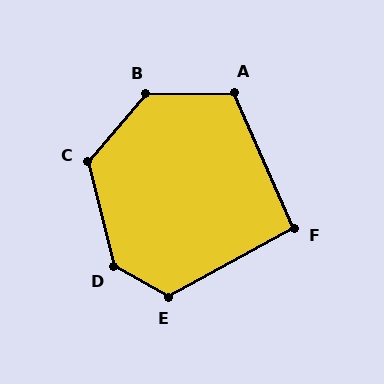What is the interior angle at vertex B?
Approximately 132 degrees (obtuse).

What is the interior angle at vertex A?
Approximately 113 degrees (obtuse).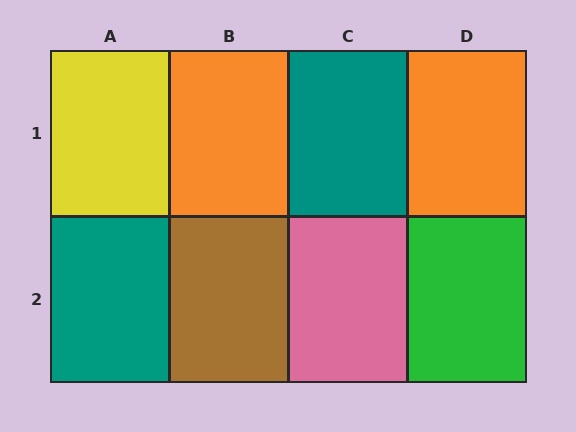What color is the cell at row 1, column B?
Orange.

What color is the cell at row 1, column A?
Yellow.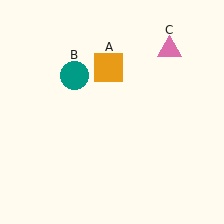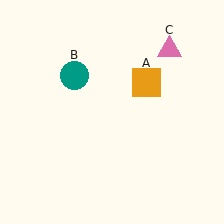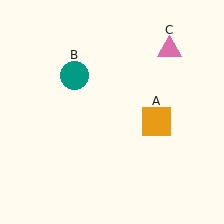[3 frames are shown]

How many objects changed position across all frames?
1 object changed position: orange square (object A).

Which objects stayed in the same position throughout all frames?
Teal circle (object B) and pink triangle (object C) remained stationary.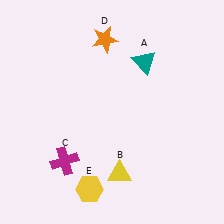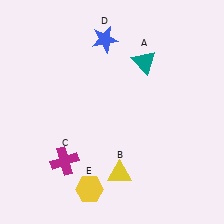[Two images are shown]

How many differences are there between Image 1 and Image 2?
There is 1 difference between the two images.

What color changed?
The star (D) changed from orange in Image 1 to blue in Image 2.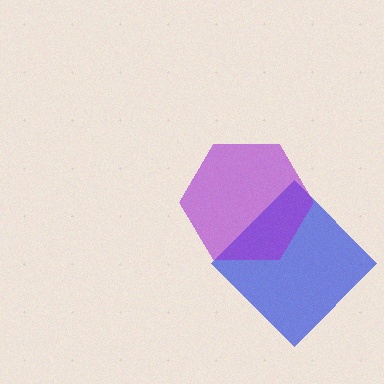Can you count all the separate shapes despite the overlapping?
Yes, there are 2 separate shapes.